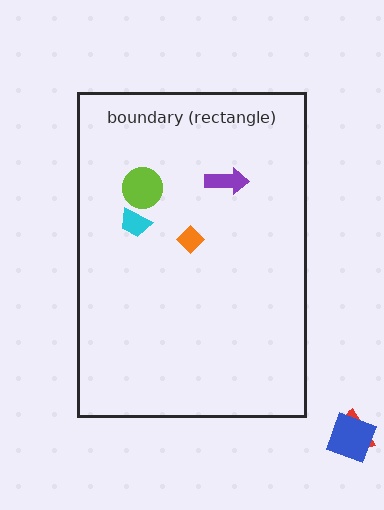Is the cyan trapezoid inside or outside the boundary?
Inside.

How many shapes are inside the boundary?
4 inside, 2 outside.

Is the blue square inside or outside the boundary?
Outside.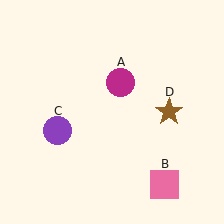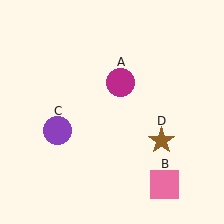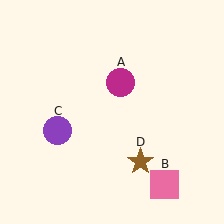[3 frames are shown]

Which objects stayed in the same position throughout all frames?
Magenta circle (object A) and pink square (object B) and purple circle (object C) remained stationary.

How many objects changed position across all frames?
1 object changed position: brown star (object D).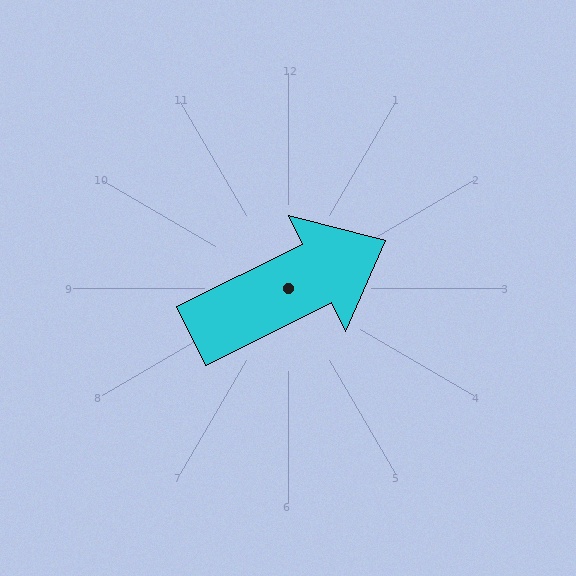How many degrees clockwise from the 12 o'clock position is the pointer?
Approximately 64 degrees.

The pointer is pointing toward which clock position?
Roughly 2 o'clock.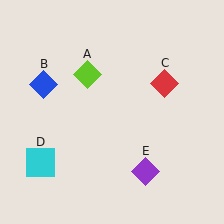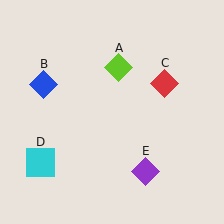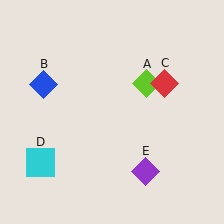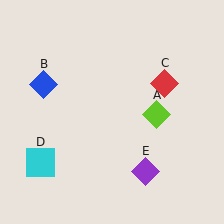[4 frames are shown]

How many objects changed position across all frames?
1 object changed position: lime diamond (object A).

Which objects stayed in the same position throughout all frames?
Blue diamond (object B) and red diamond (object C) and cyan square (object D) and purple diamond (object E) remained stationary.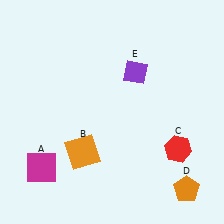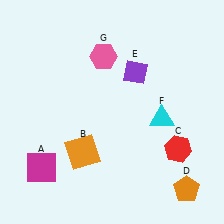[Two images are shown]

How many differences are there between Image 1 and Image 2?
There are 2 differences between the two images.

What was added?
A cyan triangle (F), a pink hexagon (G) were added in Image 2.